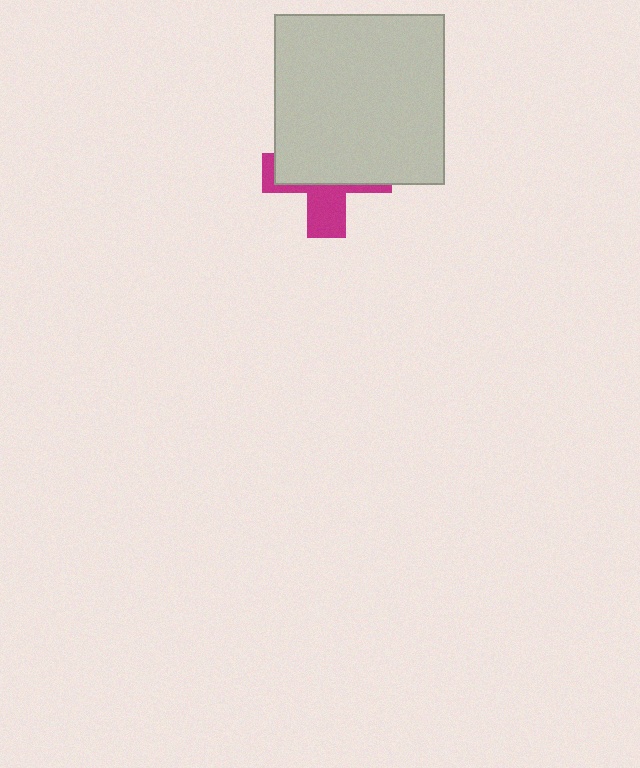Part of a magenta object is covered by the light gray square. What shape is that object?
It is a cross.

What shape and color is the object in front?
The object in front is a light gray square.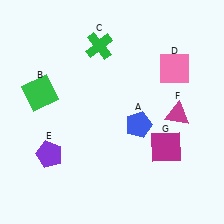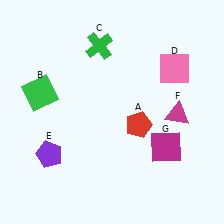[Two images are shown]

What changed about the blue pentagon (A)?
In Image 1, A is blue. In Image 2, it changed to red.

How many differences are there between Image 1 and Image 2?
There is 1 difference between the two images.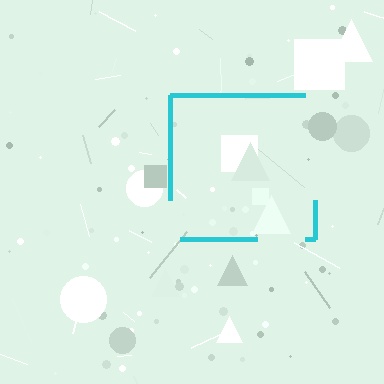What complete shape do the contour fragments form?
The contour fragments form a square.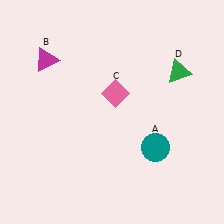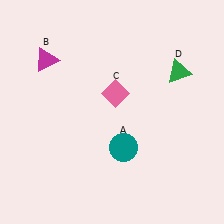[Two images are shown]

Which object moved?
The teal circle (A) moved left.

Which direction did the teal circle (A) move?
The teal circle (A) moved left.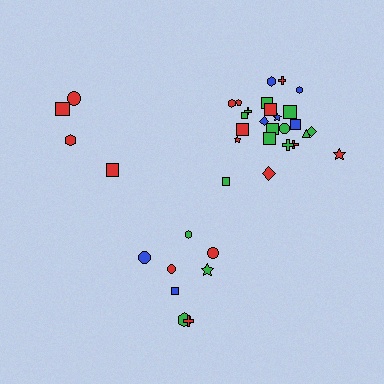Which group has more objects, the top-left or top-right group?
The top-right group.